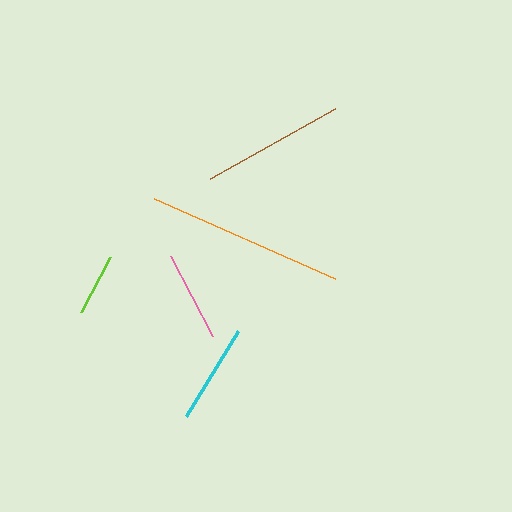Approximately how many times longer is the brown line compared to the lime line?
The brown line is approximately 2.3 times the length of the lime line.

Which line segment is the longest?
The orange line is the longest at approximately 198 pixels.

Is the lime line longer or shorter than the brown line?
The brown line is longer than the lime line.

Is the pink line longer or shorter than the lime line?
The pink line is longer than the lime line.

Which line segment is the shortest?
The lime line is the shortest at approximately 63 pixels.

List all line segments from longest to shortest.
From longest to shortest: orange, brown, cyan, pink, lime.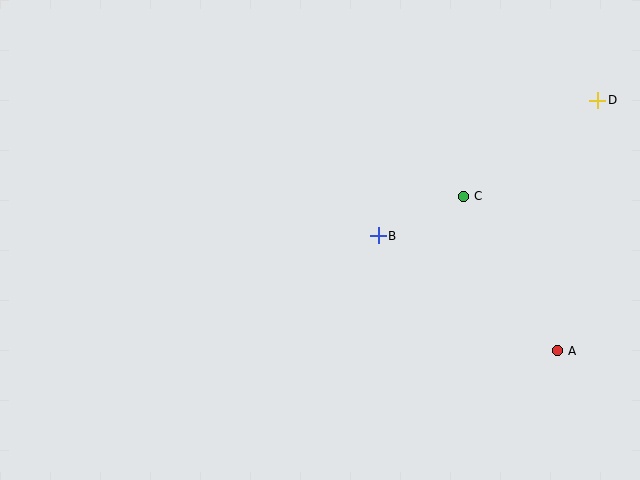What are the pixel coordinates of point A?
Point A is at (558, 351).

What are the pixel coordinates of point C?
Point C is at (464, 196).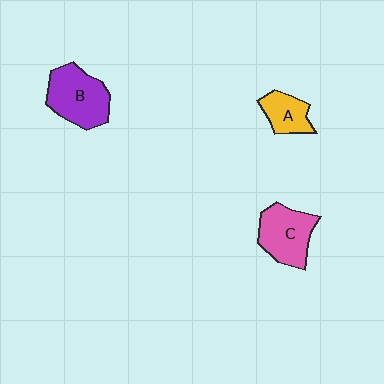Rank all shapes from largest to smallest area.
From largest to smallest: B (purple), C (pink), A (yellow).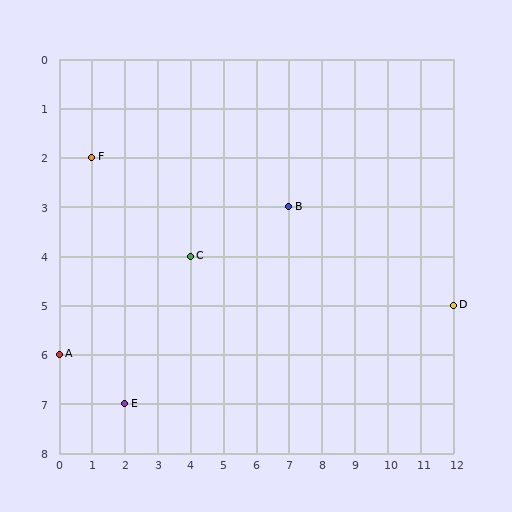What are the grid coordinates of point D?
Point D is at grid coordinates (12, 5).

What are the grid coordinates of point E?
Point E is at grid coordinates (2, 7).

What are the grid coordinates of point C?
Point C is at grid coordinates (4, 4).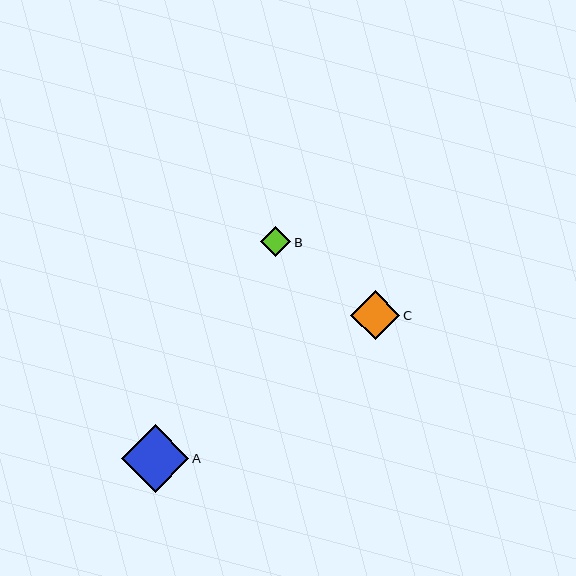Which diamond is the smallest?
Diamond B is the smallest with a size of approximately 30 pixels.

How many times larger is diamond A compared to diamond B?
Diamond A is approximately 2.3 times the size of diamond B.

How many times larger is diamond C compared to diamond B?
Diamond C is approximately 1.7 times the size of diamond B.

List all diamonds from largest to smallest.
From largest to smallest: A, C, B.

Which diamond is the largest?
Diamond A is the largest with a size of approximately 67 pixels.